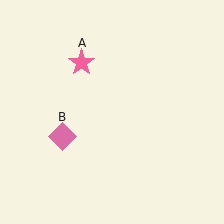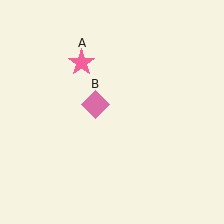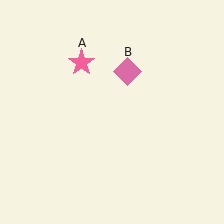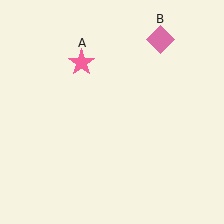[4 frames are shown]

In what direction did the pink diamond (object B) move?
The pink diamond (object B) moved up and to the right.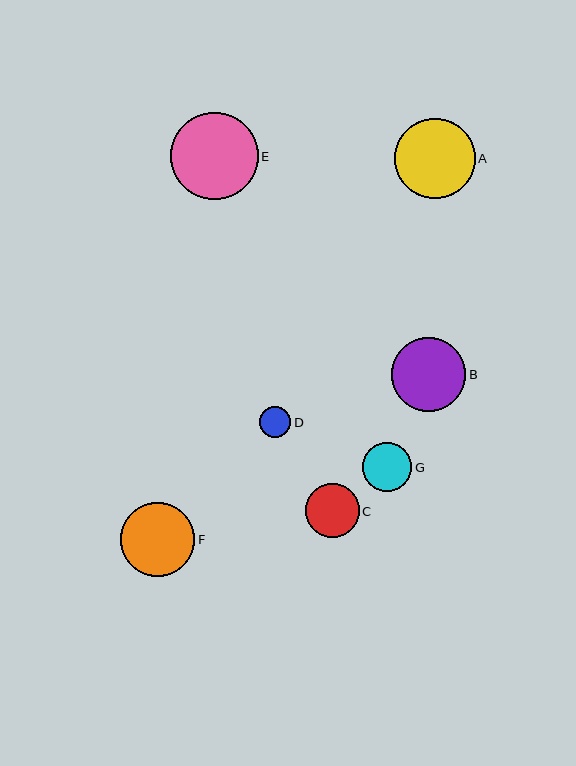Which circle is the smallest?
Circle D is the smallest with a size of approximately 31 pixels.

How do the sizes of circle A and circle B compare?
Circle A and circle B are approximately the same size.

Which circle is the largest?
Circle E is the largest with a size of approximately 88 pixels.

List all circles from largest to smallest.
From largest to smallest: E, A, F, B, C, G, D.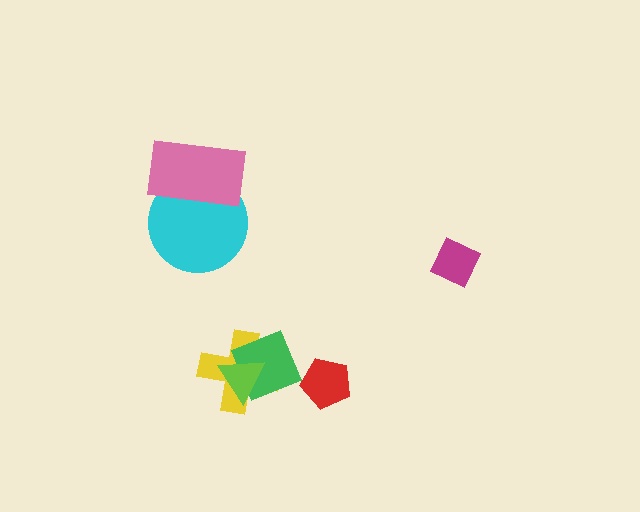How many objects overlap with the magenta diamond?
0 objects overlap with the magenta diamond.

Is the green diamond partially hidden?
Yes, it is partially covered by another shape.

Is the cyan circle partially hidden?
Yes, it is partially covered by another shape.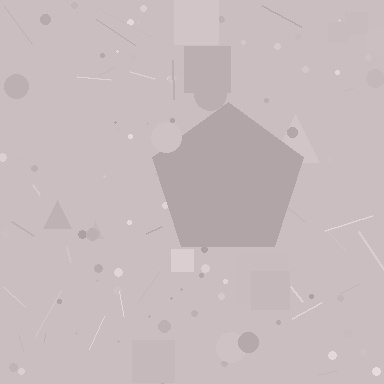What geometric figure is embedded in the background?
A pentagon is embedded in the background.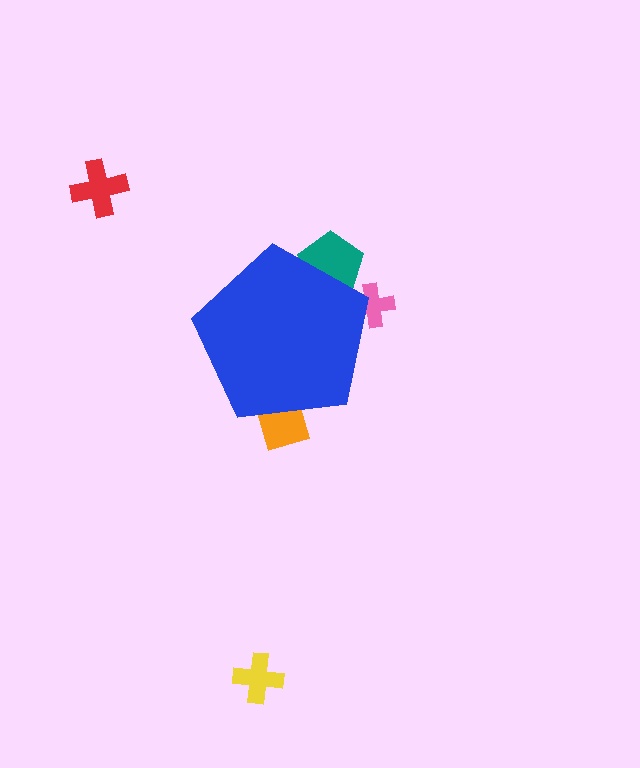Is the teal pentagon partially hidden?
Yes, the teal pentagon is partially hidden behind the blue pentagon.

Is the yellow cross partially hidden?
No, the yellow cross is fully visible.